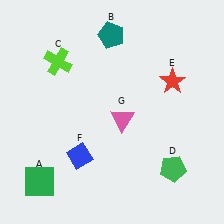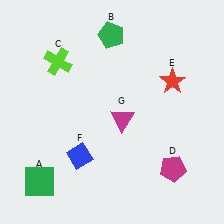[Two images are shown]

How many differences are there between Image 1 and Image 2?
There are 3 differences between the two images.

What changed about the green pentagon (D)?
In Image 1, D is green. In Image 2, it changed to magenta.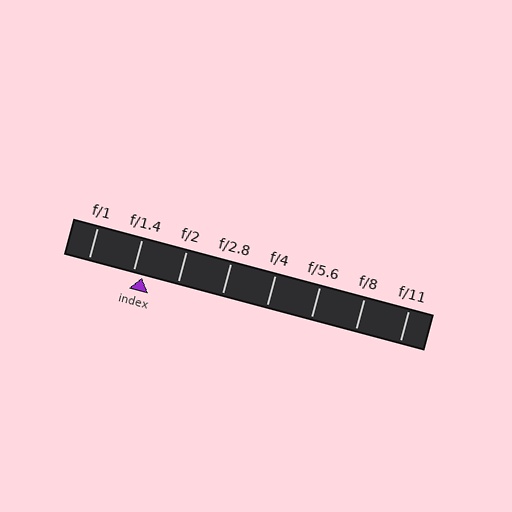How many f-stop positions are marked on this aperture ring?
There are 8 f-stop positions marked.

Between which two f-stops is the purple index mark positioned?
The index mark is between f/1.4 and f/2.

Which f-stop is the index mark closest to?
The index mark is closest to f/1.4.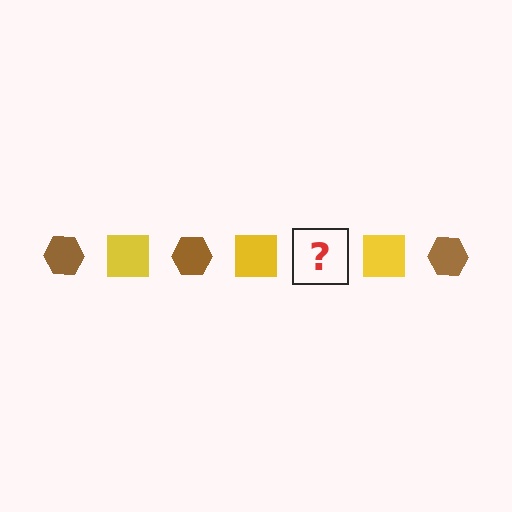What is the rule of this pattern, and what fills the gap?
The rule is that the pattern alternates between brown hexagon and yellow square. The gap should be filled with a brown hexagon.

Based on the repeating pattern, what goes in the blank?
The blank should be a brown hexagon.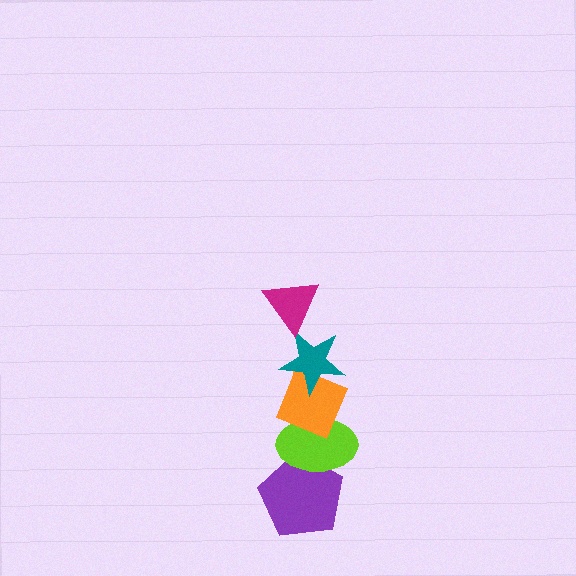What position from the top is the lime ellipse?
The lime ellipse is 4th from the top.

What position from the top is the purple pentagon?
The purple pentagon is 5th from the top.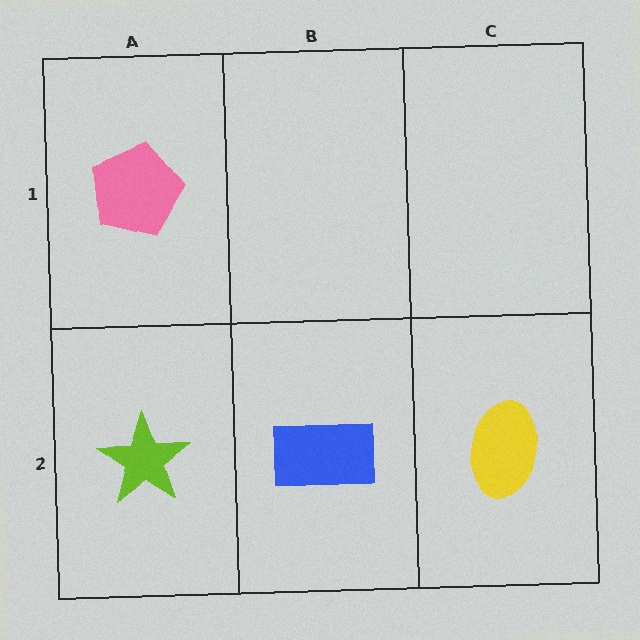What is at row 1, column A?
A pink pentagon.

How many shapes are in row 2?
3 shapes.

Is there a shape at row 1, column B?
No, that cell is empty.